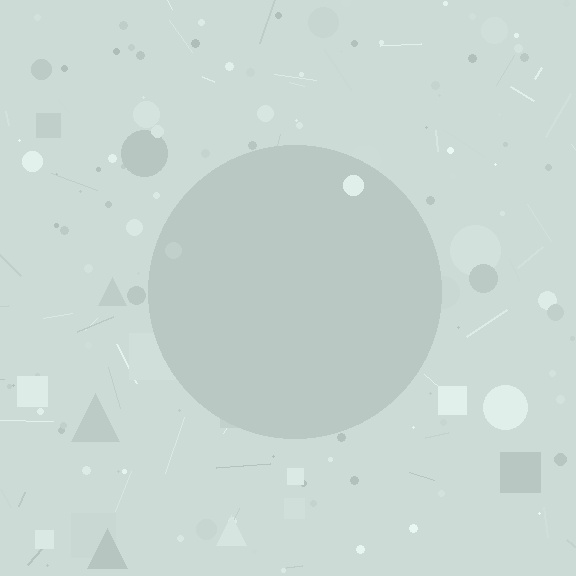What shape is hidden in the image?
A circle is hidden in the image.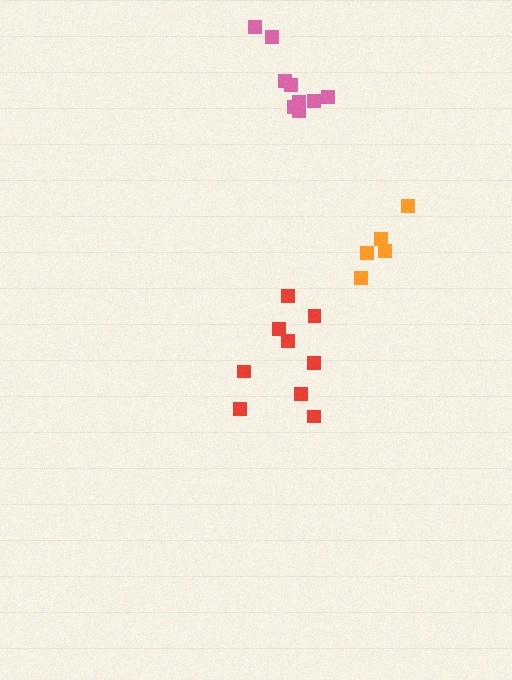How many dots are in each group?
Group 1: 5 dots, Group 2: 9 dots, Group 3: 9 dots (23 total).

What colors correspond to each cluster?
The clusters are colored: orange, red, pink.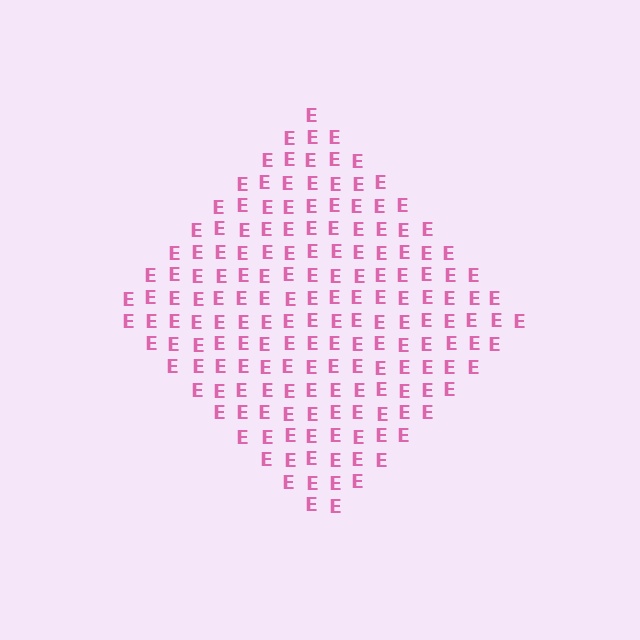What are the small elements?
The small elements are letter E's.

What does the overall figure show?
The overall figure shows a diamond.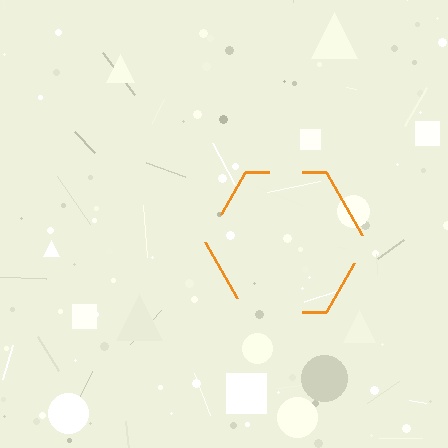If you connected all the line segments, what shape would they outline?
They would outline a hexagon.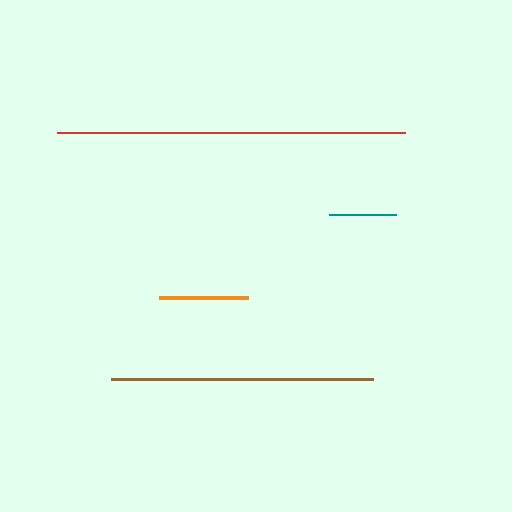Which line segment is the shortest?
The teal line is the shortest at approximately 67 pixels.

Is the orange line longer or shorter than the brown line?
The brown line is longer than the orange line.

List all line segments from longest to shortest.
From longest to shortest: red, brown, orange, teal.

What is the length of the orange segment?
The orange segment is approximately 89 pixels long.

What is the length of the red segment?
The red segment is approximately 348 pixels long.